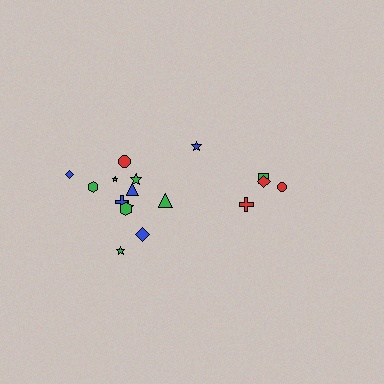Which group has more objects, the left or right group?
The left group.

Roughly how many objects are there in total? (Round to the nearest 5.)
Roughly 15 objects in total.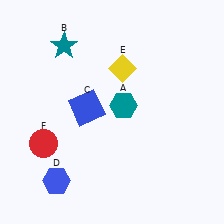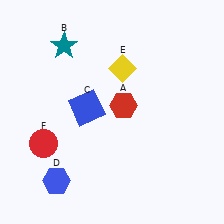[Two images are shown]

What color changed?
The hexagon (A) changed from teal in Image 1 to red in Image 2.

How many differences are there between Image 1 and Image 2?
There is 1 difference between the two images.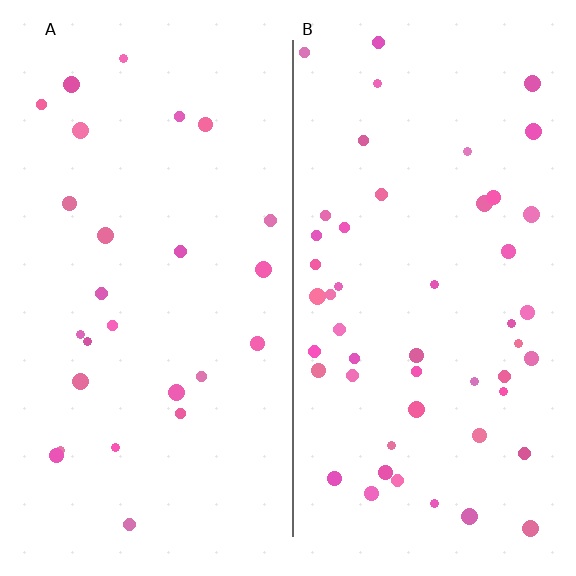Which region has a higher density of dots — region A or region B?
B (the right).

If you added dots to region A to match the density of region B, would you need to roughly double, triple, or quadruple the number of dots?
Approximately double.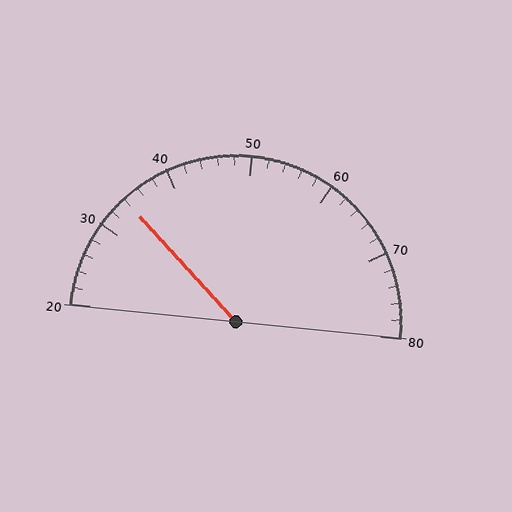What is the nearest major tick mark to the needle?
The nearest major tick mark is 30.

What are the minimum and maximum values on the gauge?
The gauge ranges from 20 to 80.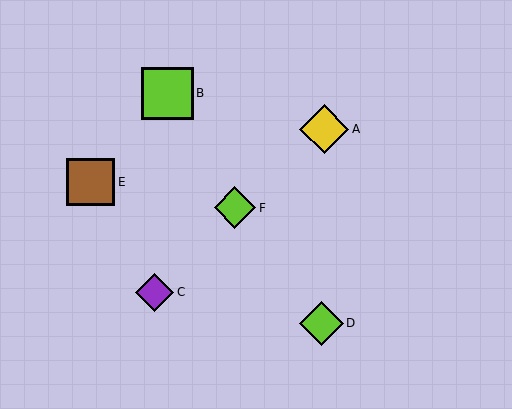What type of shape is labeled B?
Shape B is a lime square.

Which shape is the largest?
The lime square (labeled B) is the largest.